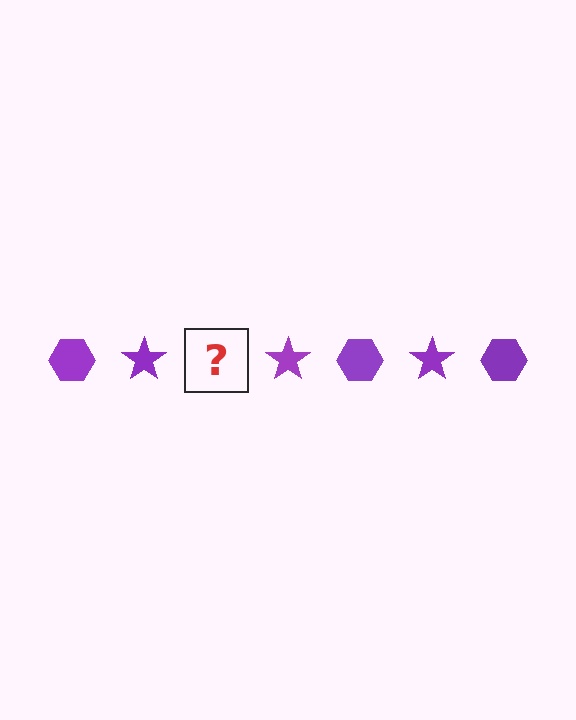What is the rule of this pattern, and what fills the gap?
The rule is that the pattern cycles through hexagon, star shapes in purple. The gap should be filled with a purple hexagon.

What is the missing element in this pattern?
The missing element is a purple hexagon.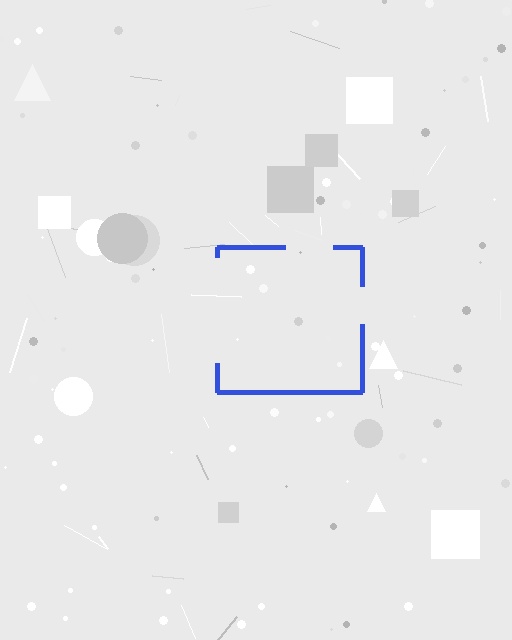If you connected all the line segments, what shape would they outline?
They would outline a square.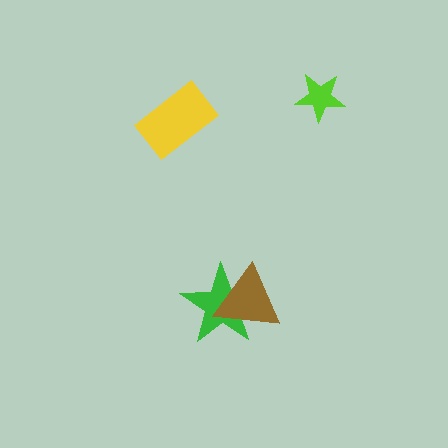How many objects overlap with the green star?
1 object overlaps with the green star.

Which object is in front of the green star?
The brown triangle is in front of the green star.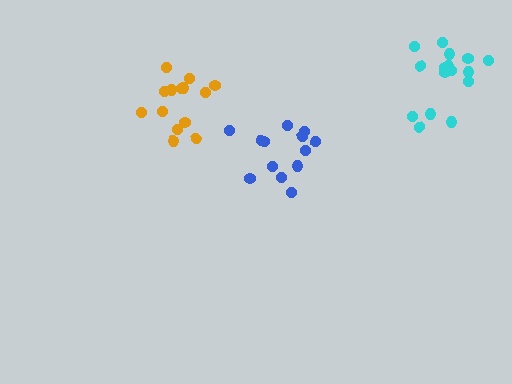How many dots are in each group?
Group 1: 14 dots, Group 2: 16 dots, Group 3: 13 dots (43 total).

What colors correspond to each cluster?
The clusters are colored: orange, cyan, blue.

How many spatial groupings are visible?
There are 3 spatial groupings.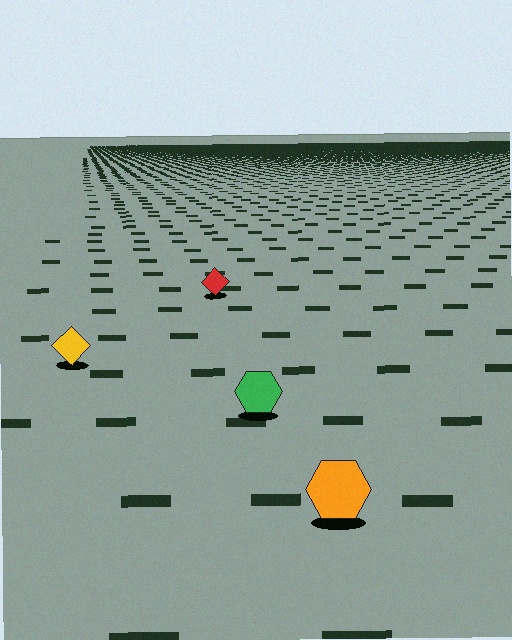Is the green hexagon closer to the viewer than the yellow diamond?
Yes. The green hexagon is closer — you can tell from the texture gradient: the ground texture is coarser near it.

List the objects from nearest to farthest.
From nearest to farthest: the orange hexagon, the green hexagon, the yellow diamond, the red diamond.